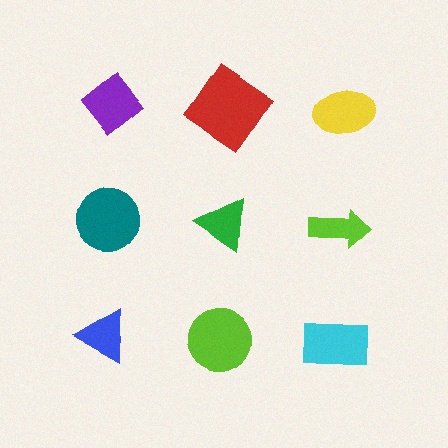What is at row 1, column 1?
A purple diamond.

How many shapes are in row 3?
3 shapes.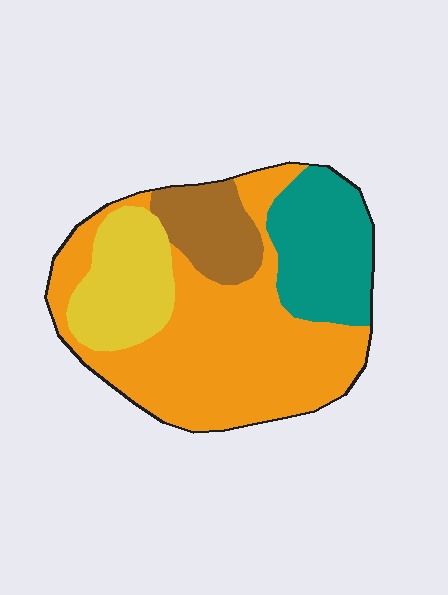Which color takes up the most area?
Orange, at roughly 50%.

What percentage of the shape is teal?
Teal covers roughly 20% of the shape.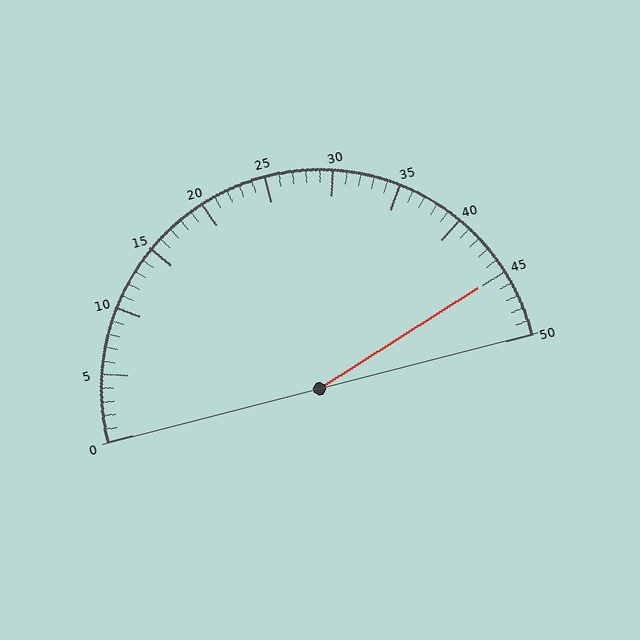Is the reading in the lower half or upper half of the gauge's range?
The reading is in the upper half of the range (0 to 50).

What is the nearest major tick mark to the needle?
The nearest major tick mark is 45.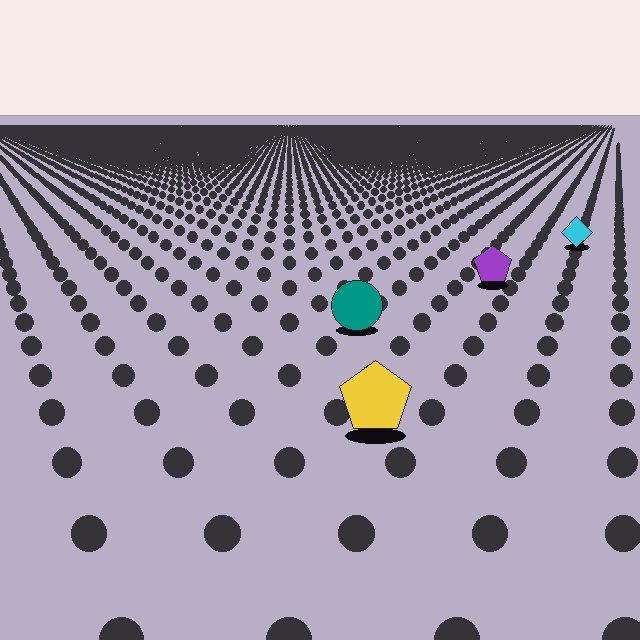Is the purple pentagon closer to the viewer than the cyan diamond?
Yes. The purple pentagon is closer — you can tell from the texture gradient: the ground texture is coarser near it.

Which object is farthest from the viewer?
The cyan diamond is farthest from the viewer. It appears smaller and the ground texture around it is denser.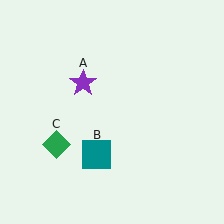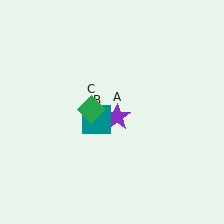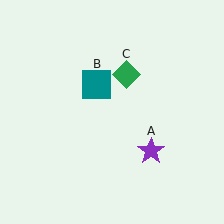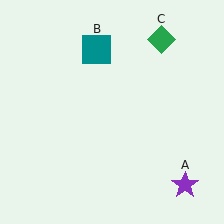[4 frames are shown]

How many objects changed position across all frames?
3 objects changed position: purple star (object A), teal square (object B), green diamond (object C).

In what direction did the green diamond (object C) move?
The green diamond (object C) moved up and to the right.